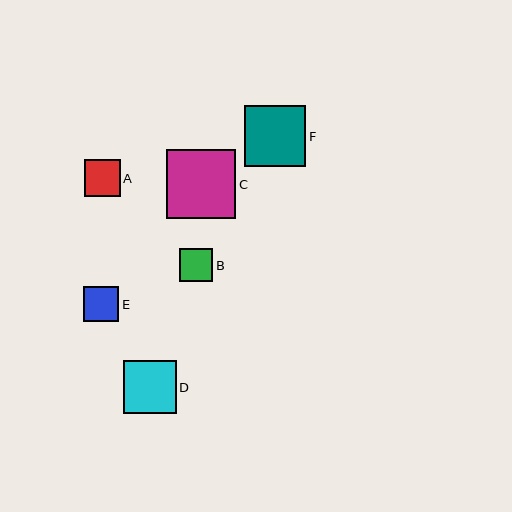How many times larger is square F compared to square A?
Square F is approximately 1.7 times the size of square A.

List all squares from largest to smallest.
From largest to smallest: C, F, D, A, E, B.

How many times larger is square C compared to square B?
Square C is approximately 2.1 times the size of square B.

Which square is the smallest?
Square B is the smallest with a size of approximately 33 pixels.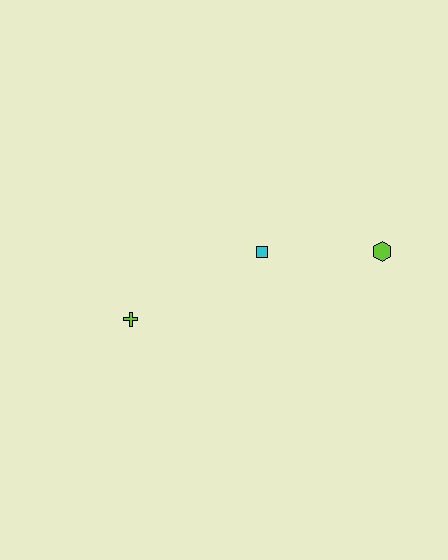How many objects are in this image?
There are 3 objects.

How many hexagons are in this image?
There is 1 hexagon.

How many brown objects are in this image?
There are no brown objects.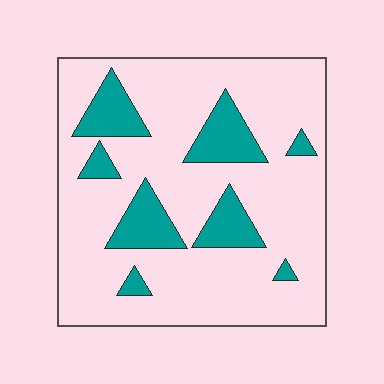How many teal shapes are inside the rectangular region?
8.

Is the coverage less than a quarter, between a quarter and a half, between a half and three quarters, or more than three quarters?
Less than a quarter.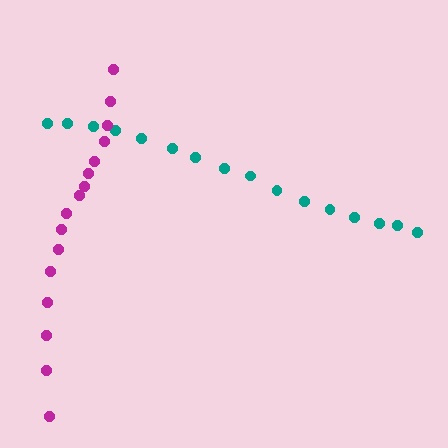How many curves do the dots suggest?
There are 2 distinct paths.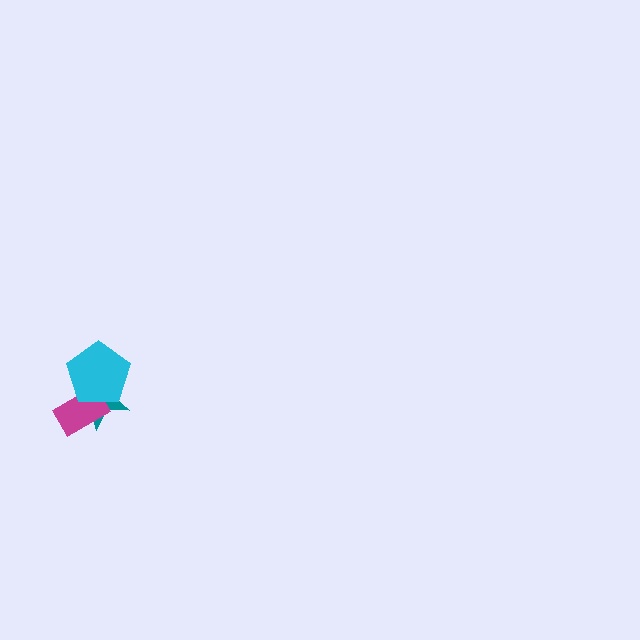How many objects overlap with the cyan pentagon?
2 objects overlap with the cyan pentagon.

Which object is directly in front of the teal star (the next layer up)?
The magenta rectangle is directly in front of the teal star.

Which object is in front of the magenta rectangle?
The cyan pentagon is in front of the magenta rectangle.